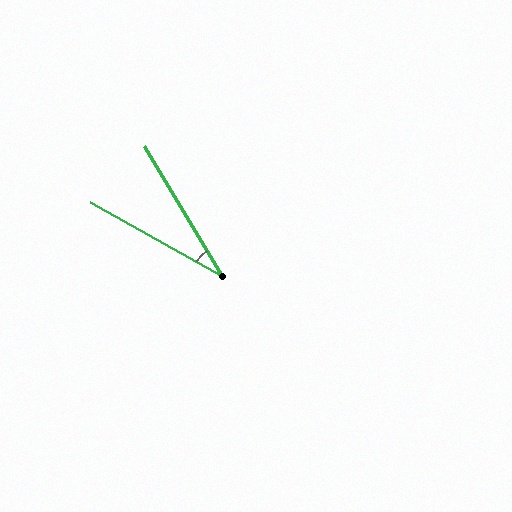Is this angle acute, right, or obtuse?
It is acute.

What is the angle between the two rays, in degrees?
Approximately 30 degrees.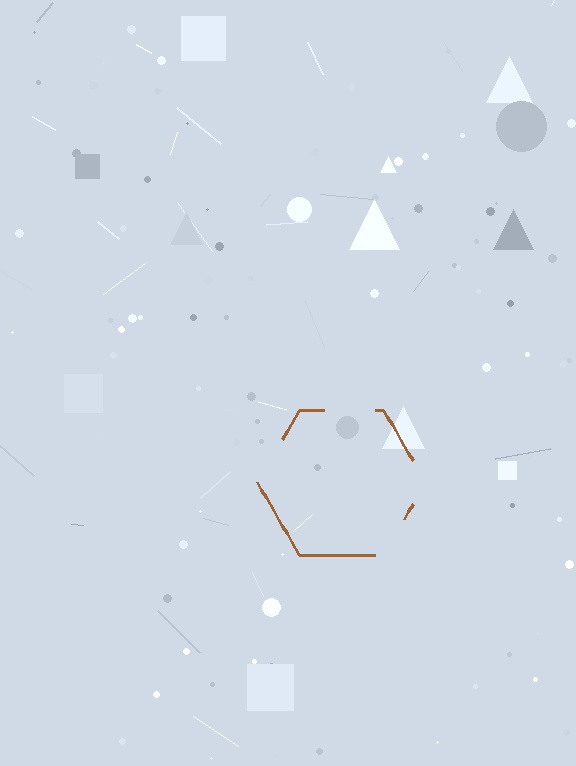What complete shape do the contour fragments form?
The contour fragments form a hexagon.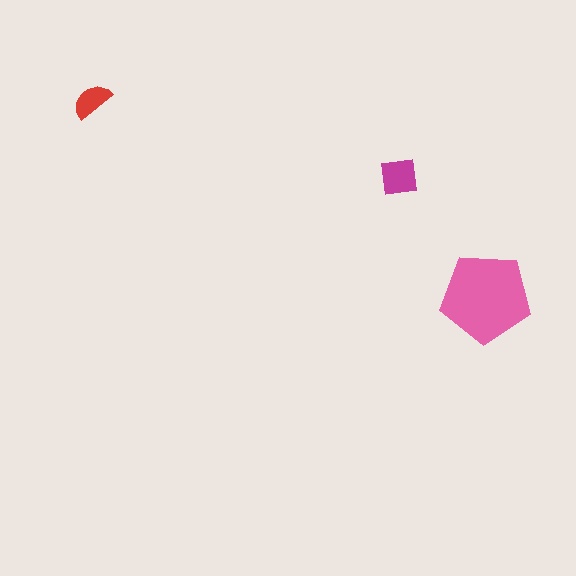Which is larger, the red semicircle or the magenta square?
The magenta square.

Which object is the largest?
The pink pentagon.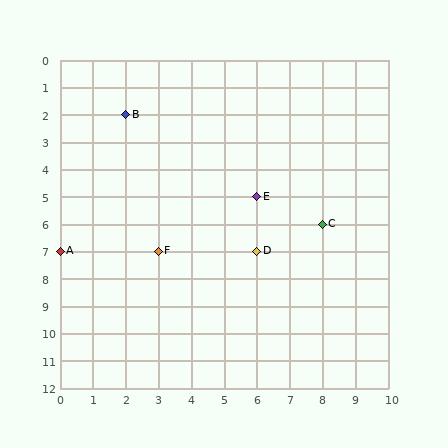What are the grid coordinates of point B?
Point B is at grid coordinates (2, 2).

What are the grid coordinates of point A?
Point A is at grid coordinates (0, 7).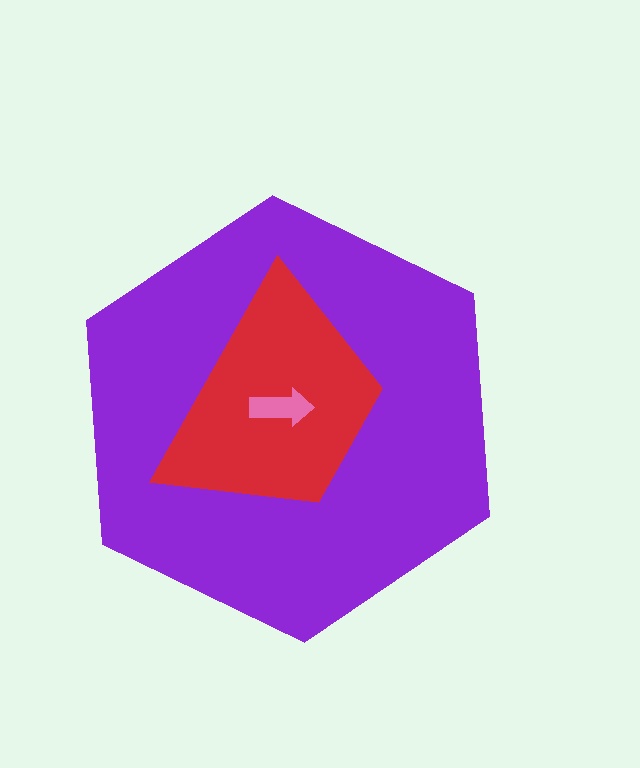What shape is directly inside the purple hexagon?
The red trapezoid.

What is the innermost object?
The pink arrow.